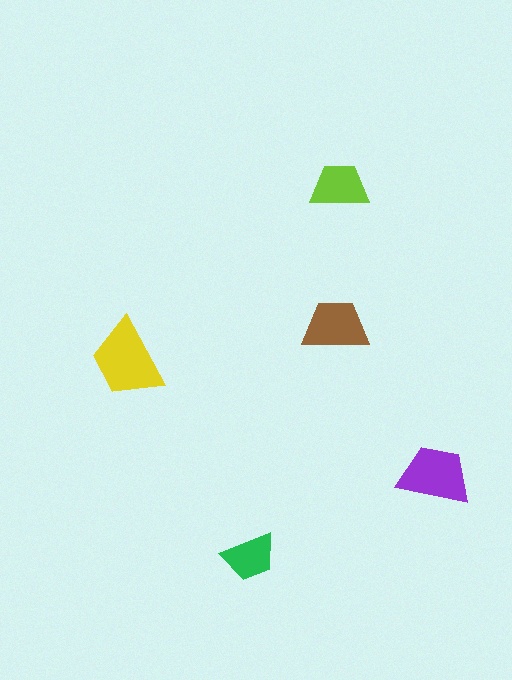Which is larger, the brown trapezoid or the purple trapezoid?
The purple one.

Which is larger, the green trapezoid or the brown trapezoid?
The brown one.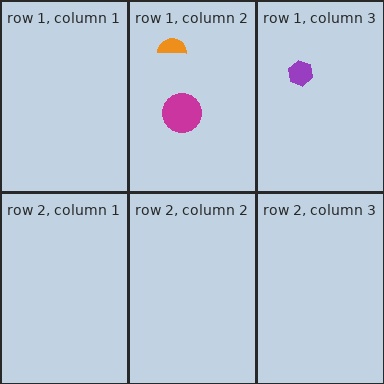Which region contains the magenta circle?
The row 1, column 2 region.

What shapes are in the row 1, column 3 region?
The purple hexagon.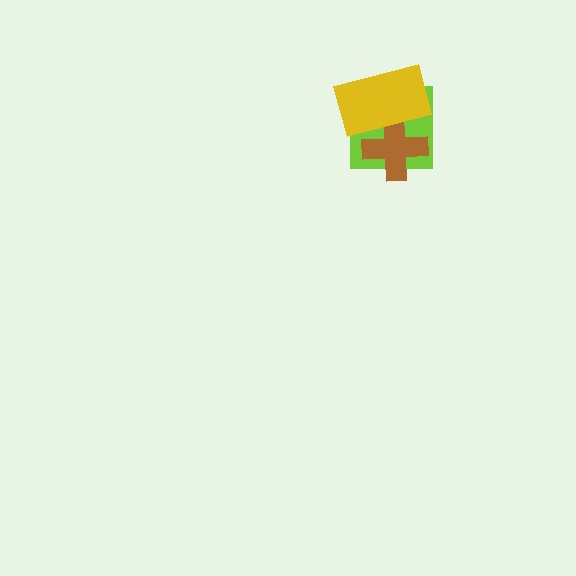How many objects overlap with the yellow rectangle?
2 objects overlap with the yellow rectangle.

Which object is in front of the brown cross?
The yellow rectangle is in front of the brown cross.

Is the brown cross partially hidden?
Yes, it is partially covered by another shape.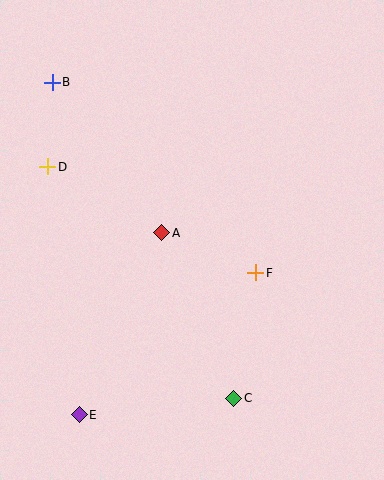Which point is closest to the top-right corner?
Point F is closest to the top-right corner.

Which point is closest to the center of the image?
Point A at (162, 233) is closest to the center.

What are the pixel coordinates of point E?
Point E is at (79, 415).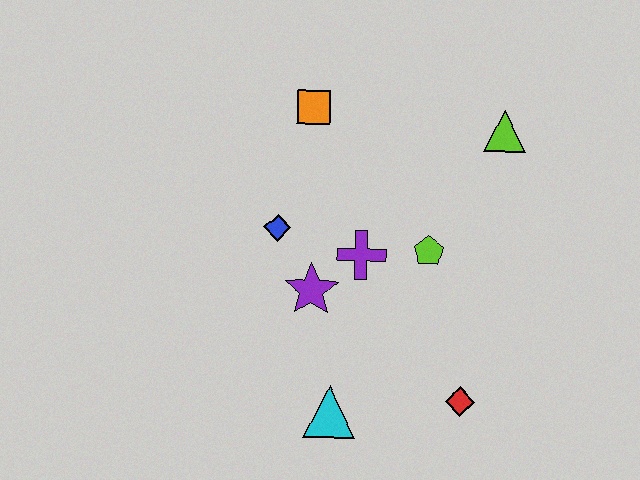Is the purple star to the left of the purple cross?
Yes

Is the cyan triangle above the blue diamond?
No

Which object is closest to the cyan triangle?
The purple star is closest to the cyan triangle.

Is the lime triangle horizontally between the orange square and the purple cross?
No